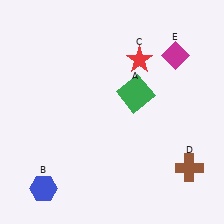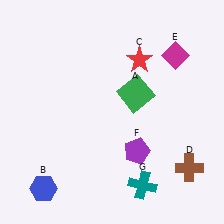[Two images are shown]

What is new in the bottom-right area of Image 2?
A purple pentagon (F) was added in the bottom-right area of Image 2.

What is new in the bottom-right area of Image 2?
A teal cross (G) was added in the bottom-right area of Image 2.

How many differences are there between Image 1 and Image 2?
There are 2 differences between the two images.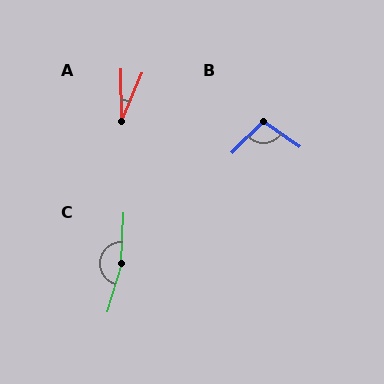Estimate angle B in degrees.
Approximately 100 degrees.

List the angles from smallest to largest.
A (24°), B (100°), C (166°).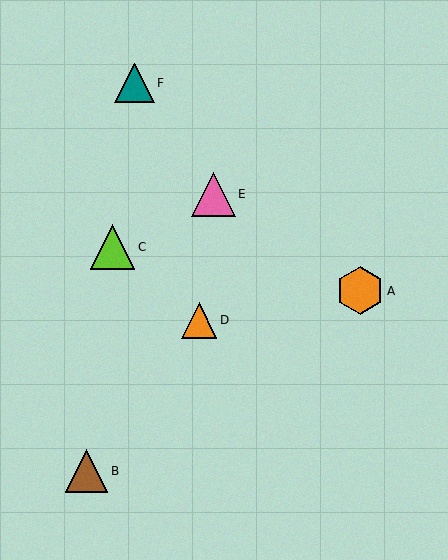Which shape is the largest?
The orange hexagon (labeled A) is the largest.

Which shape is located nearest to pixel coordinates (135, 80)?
The teal triangle (labeled F) at (134, 83) is nearest to that location.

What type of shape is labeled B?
Shape B is a brown triangle.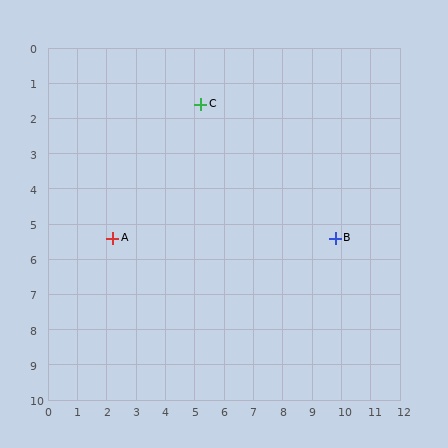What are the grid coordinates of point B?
Point B is at approximately (9.8, 5.4).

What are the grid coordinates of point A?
Point A is at approximately (2.2, 5.4).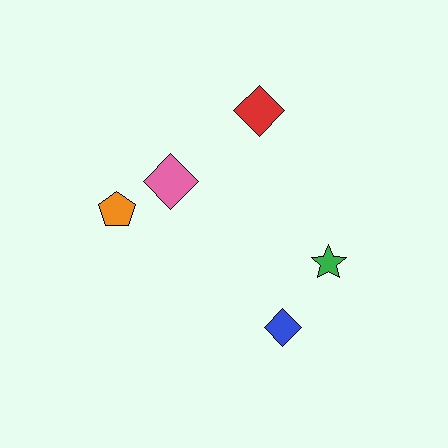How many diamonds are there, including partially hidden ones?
There are 3 diamonds.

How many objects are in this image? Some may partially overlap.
There are 5 objects.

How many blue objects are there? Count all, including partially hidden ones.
There is 1 blue object.